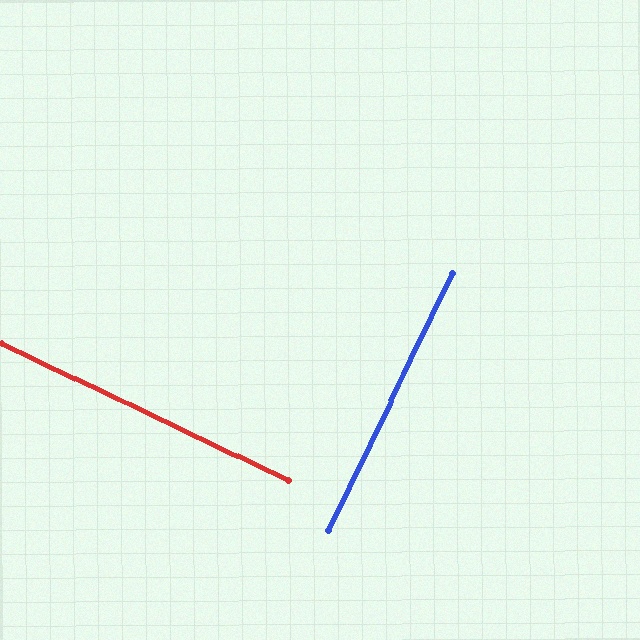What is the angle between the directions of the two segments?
Approximately 90 degrees.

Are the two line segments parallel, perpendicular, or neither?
Perpendicular — they meet at approximately 90°.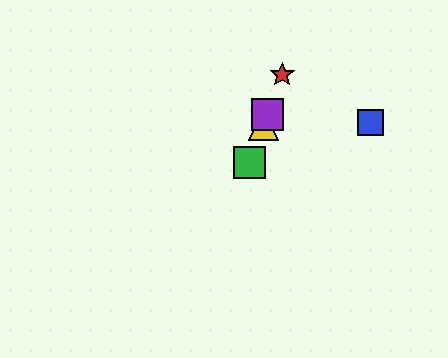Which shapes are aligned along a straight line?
The red star, the green square, the yellow triangle, the purple square are aligned along a straight line.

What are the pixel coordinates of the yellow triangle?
The yellow triangle is at (263, 125).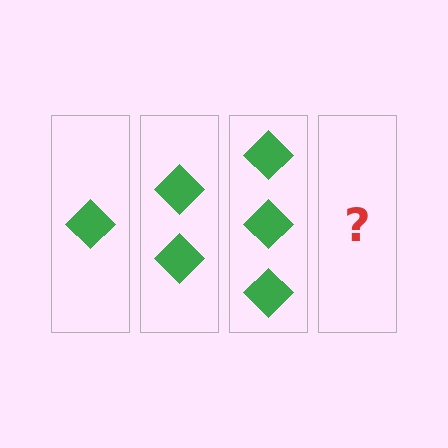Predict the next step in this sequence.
The next step is 4 diamonds.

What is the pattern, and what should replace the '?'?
The pattern is that each step adds one more diamond. The '?' should be 4 diamonds.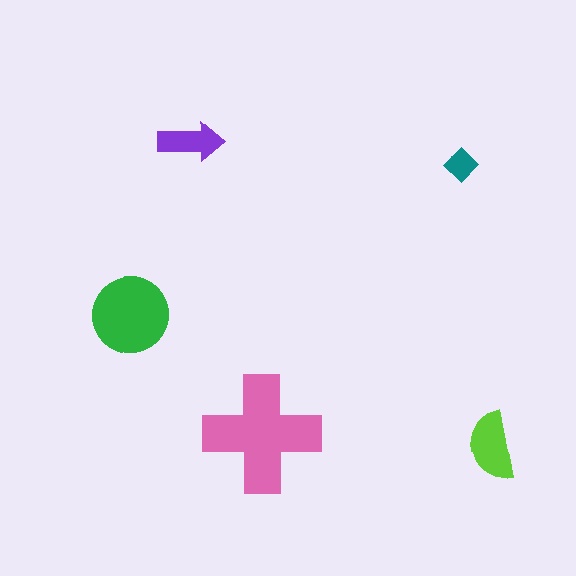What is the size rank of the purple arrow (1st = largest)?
4th.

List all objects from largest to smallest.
The pink cross, the green circle, the lime semicircle, the purple arrow, the teal diamond.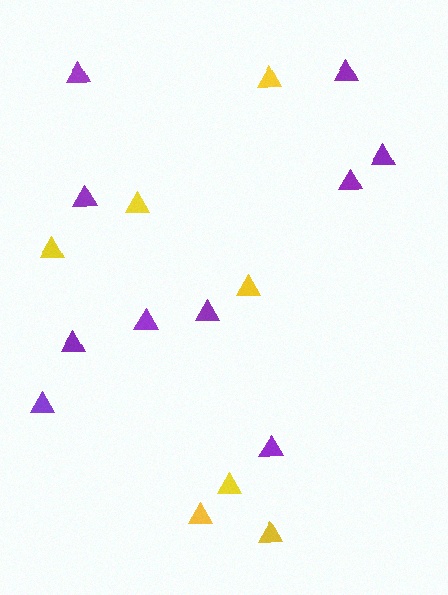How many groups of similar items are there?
There are 2 groups: one group of purple triangles (10) and one group of yellow triangles (7).